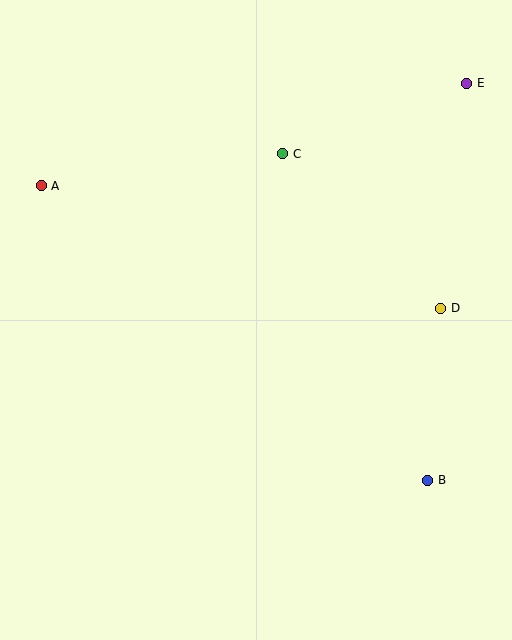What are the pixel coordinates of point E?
Point E is at (467, 84).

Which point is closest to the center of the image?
Point C at (283, 154) is closest to the center.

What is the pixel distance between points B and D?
The distance between B and D is 173 pixels.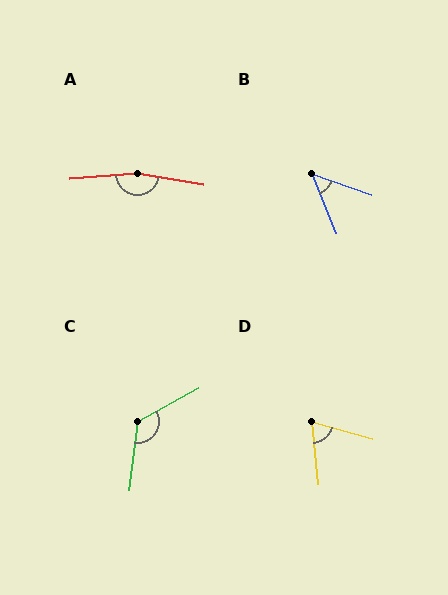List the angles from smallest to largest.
B (49°), D (68°), C (126°), A (167°).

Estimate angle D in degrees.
Approximately 68 degrees.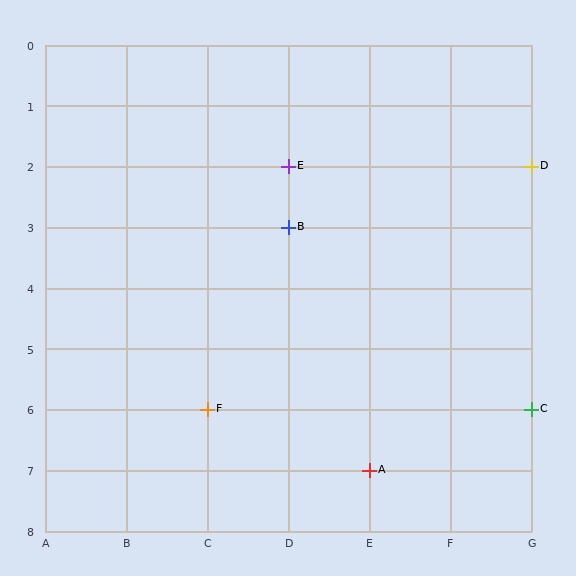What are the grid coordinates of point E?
Point E is at grid coordinates (D, 2).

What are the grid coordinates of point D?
Point D is at grid coordinates (G, 2).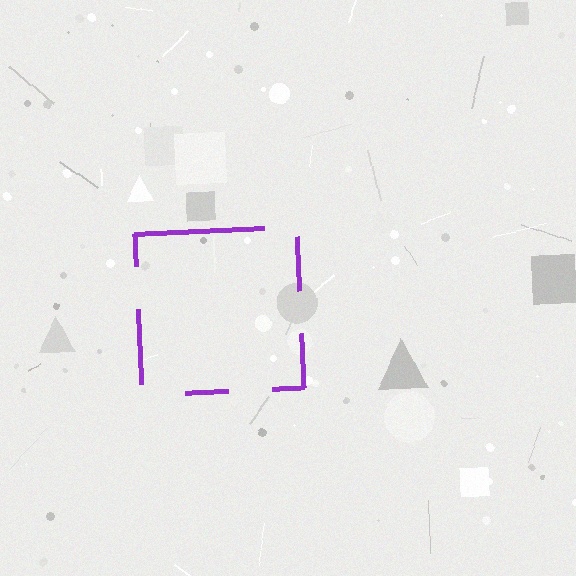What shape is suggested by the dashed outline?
The dashed outline suggests a square.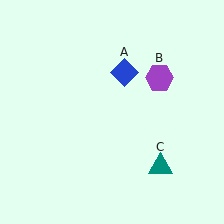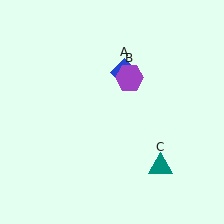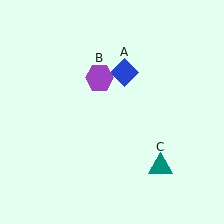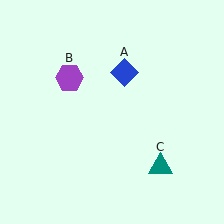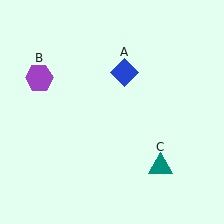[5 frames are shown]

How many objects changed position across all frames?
1 object changed position: purple hexagon (object B).